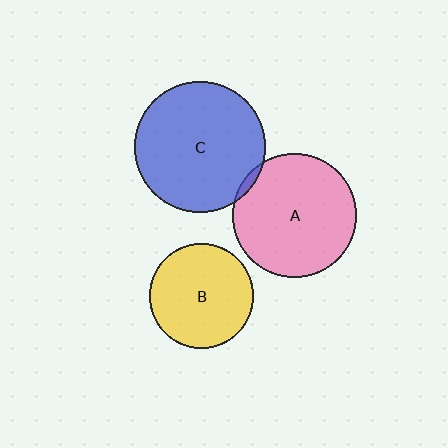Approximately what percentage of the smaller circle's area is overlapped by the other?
Approximately 5%.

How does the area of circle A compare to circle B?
Approximately 1.4 times.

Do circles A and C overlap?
Yes.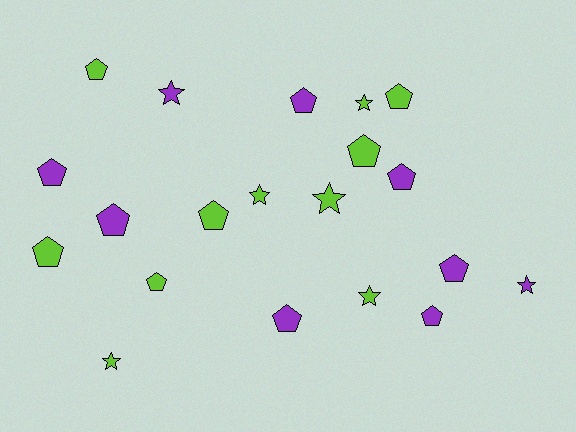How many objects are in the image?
There are 20 objects.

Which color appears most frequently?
Lime, with 11 objects.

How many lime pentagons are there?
There are 6 lime pentagons.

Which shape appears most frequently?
Pentagon, with 13 objects.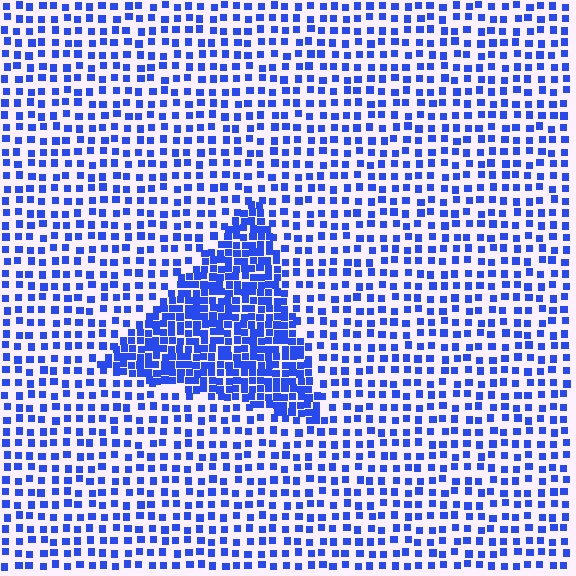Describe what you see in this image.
The image contains small blue elements arranged at two different densities. A triangle-shaped region is visible where the elements are more densely packed than the surrounding area.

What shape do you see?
I see a triangle.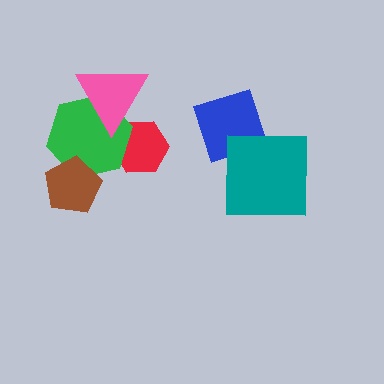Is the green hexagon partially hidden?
Yes, it is partially covered by another shape.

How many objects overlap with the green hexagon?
3 objects overlap with the green hexagon.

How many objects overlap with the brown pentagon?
1 object overlaps with the brown pentagon.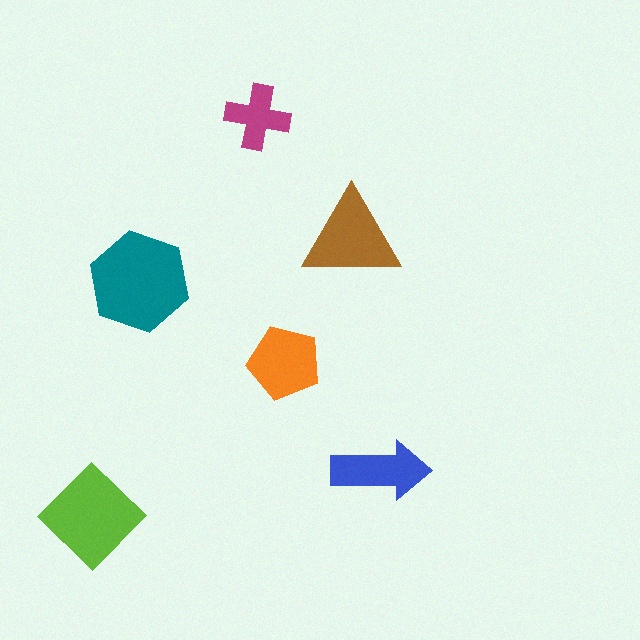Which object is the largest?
The teal hexagon.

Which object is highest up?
The magenta cross is topmost.